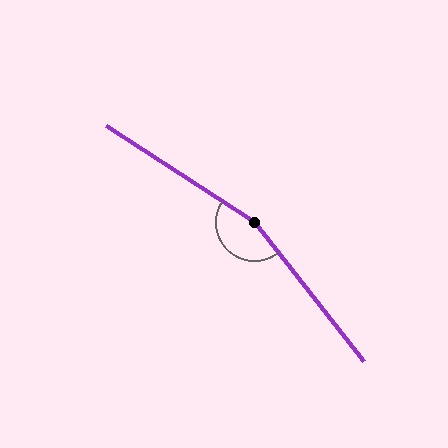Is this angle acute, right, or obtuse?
It is obtuse.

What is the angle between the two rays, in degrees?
Approximately 161 degrees.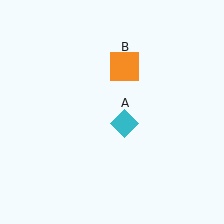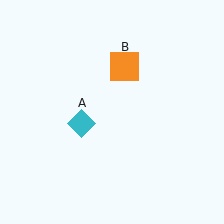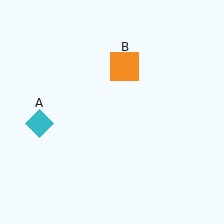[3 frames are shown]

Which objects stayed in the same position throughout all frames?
Orange square (object B) remained stationary.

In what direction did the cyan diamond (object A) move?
The cyan diamond (object A) moved left.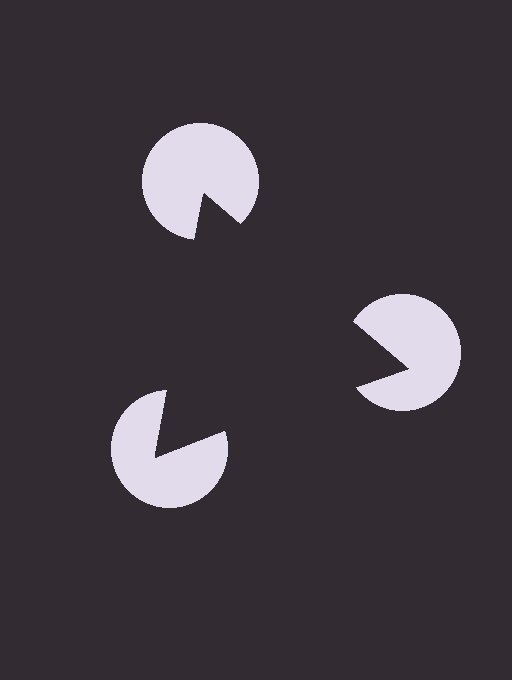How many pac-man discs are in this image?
There are 3 — one at each vertex of the illusory triangle.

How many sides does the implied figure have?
3 sides.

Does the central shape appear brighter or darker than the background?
It typically appears slightly darker than the background, even though no actual brightness change is drawn.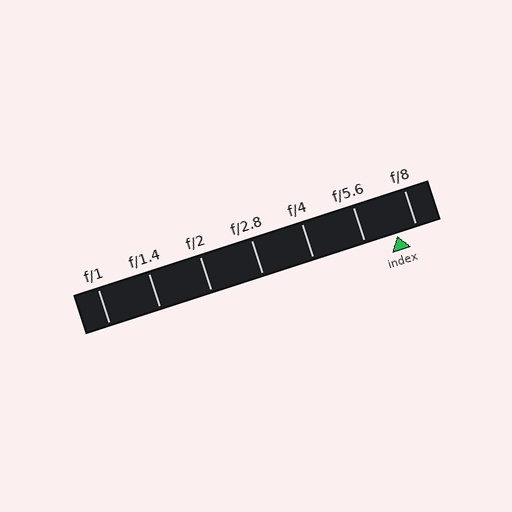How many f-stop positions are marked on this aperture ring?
There are 7 f-stop positions marked.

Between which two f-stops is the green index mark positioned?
The index mark is between f/5.6 and f/8.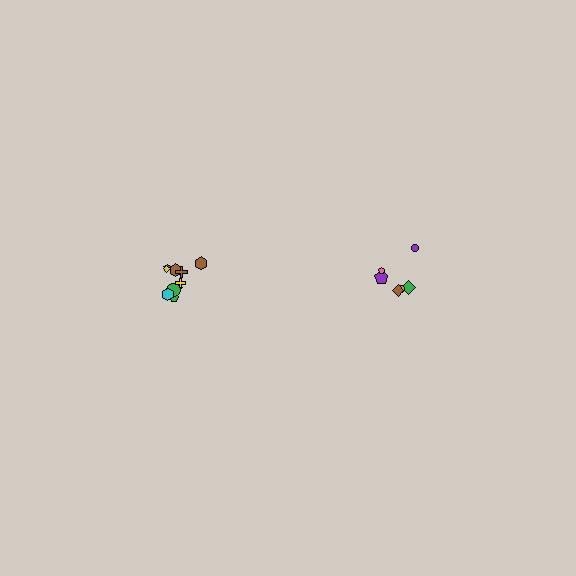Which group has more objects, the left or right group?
The left group.